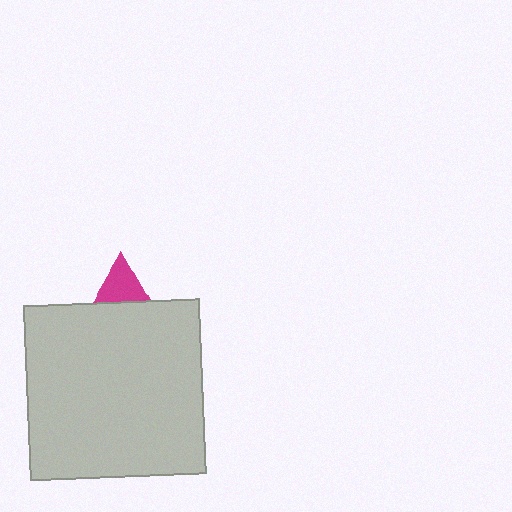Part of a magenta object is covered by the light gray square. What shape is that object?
It is a triangle.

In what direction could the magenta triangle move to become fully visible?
The magenta triangle could move up. That would shift it out from behind the light gray square entirely.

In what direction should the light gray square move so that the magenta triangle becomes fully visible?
The light gray square should move down. That is the shortest direction to clear the overlap and leave the magenta triangle fully visible.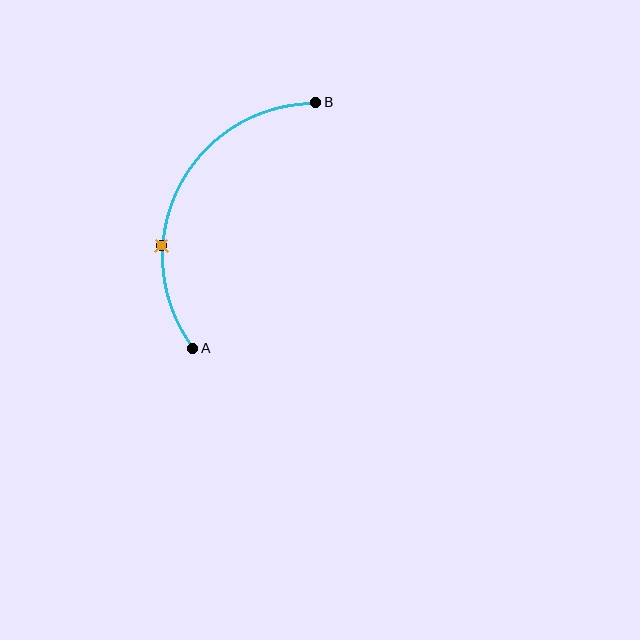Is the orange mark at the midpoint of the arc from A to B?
No. The orange mark lies on the arc but is closer to endpoint A. The arc midpoint would be at the point on the curve equidistant along the arc from both A and B.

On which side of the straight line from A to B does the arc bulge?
The arc bulges to the left of the straight line connecting A and B.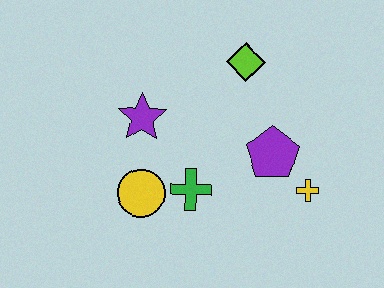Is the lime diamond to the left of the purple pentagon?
Yes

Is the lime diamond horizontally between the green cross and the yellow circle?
No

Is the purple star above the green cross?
Yes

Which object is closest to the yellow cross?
The purple pentagon is closest to the yellow cross.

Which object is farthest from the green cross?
The lime diamond is farthest from the green cross.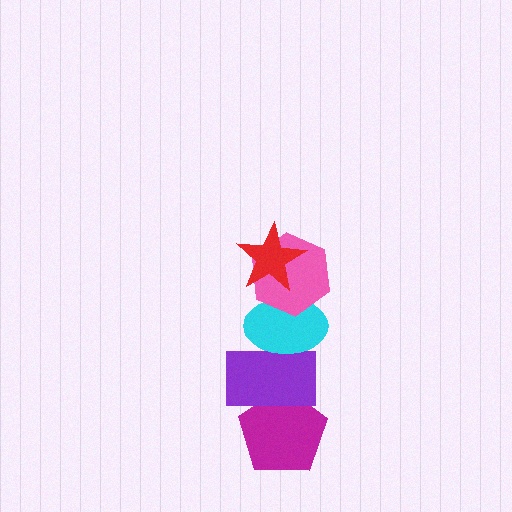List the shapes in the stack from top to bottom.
From top to bottom: the red star, the pink hexagon, the cyan ellipse, the purple rectangle, the magenta pentagon.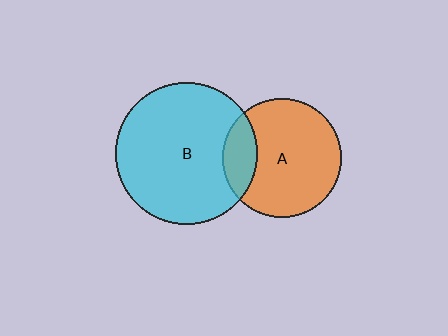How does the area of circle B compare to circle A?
Approximately 1.4 times.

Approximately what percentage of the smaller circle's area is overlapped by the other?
Approximately 20%.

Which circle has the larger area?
Circle B (cyan).